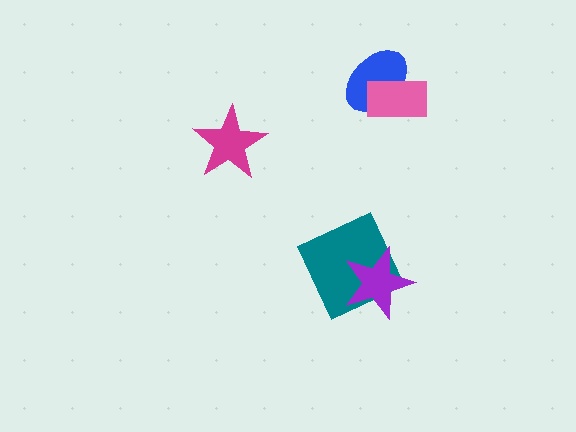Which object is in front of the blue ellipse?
The pink rectangle is in front of the blue ellipse.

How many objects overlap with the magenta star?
0 objects overlap with the magenta star.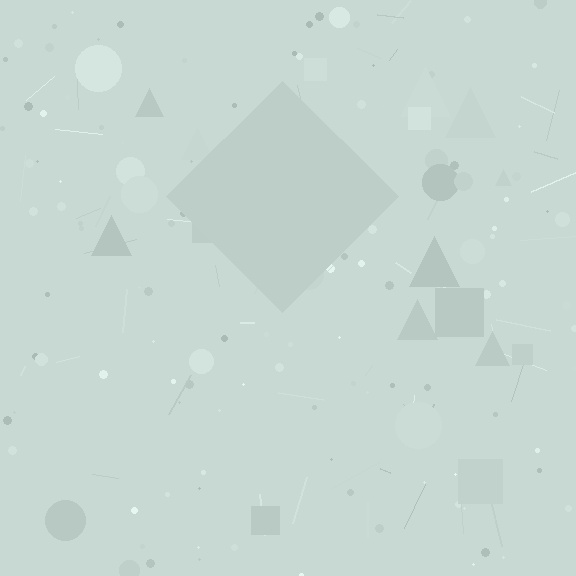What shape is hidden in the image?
A diamond is hidden in the image.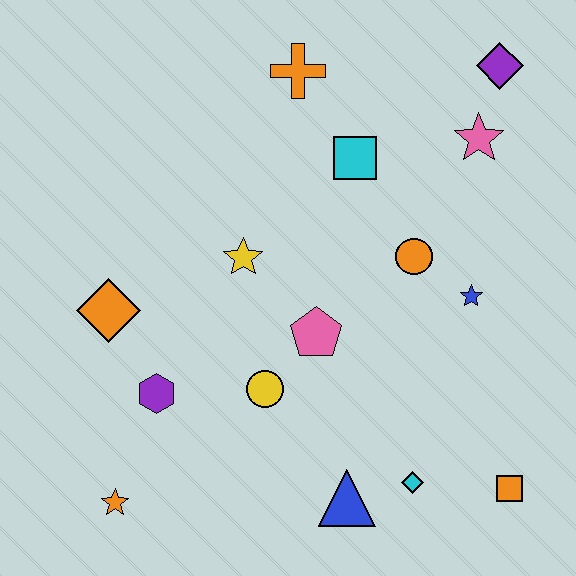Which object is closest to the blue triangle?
The cyan diamond is closest to the blue triangle.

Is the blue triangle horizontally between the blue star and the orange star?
Yes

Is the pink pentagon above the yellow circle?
Yes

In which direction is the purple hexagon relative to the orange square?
The purple hexagon is to the left of the orange square.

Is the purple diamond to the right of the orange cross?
Yes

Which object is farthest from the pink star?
The orange star is farthest from the pink star.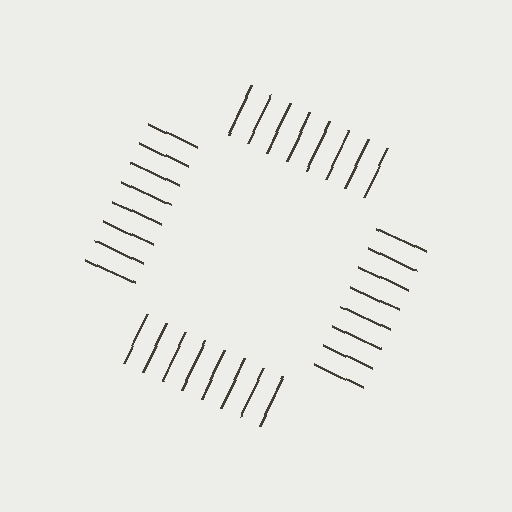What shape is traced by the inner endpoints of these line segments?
An illusory square — the line segments terminate on its edges but no continuous stroke is drawn.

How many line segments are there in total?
32 — 8 along each of the 4 edges.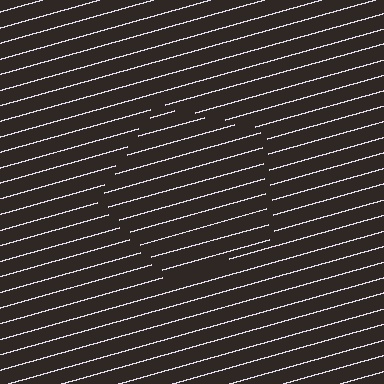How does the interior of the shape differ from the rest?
The interior of the shape contains the same grating, shifted by half a period — the contour is defined by the phase discontinuity where line-ends from the inner and outer gratings abut.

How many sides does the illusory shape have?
5 sides — the line-ends trace a pentagon.